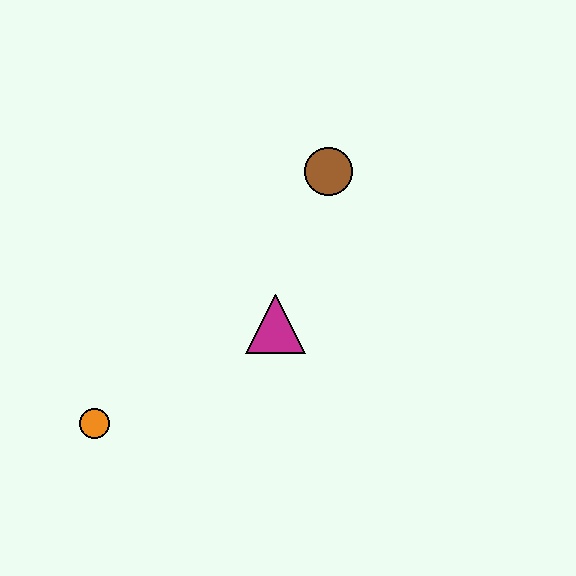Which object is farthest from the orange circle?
The brown circle is farthest from the orange circle.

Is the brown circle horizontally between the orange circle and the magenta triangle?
No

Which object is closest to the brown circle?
The magenta triangle is closest to the brown circle.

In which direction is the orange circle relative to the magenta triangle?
The orange circle is to the left of the magenta triangle.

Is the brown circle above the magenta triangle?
Yes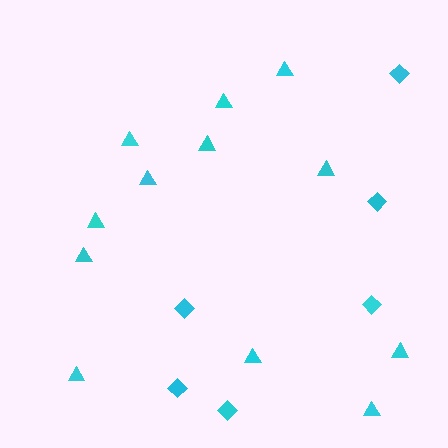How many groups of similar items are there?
There are 2 groups: one group of triangles (12) and one group of diamonds (6).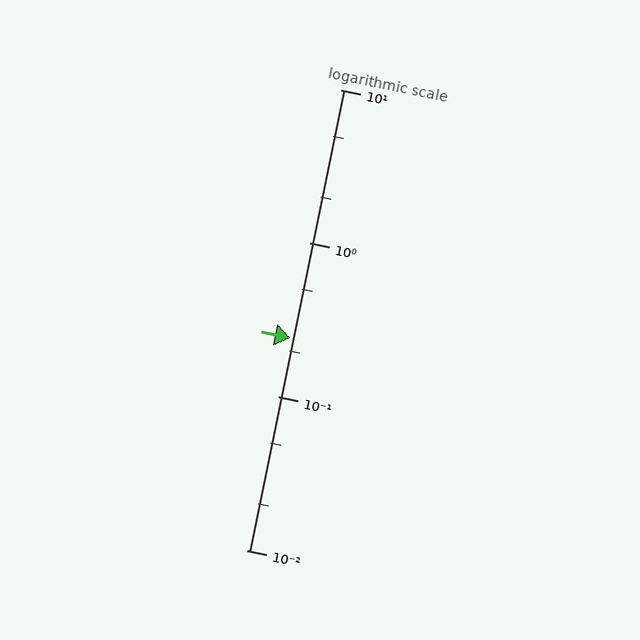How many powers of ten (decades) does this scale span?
The scale spans 3 decades, from 0.01 to 10.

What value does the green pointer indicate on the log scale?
The pointer indicates approximately 0.24.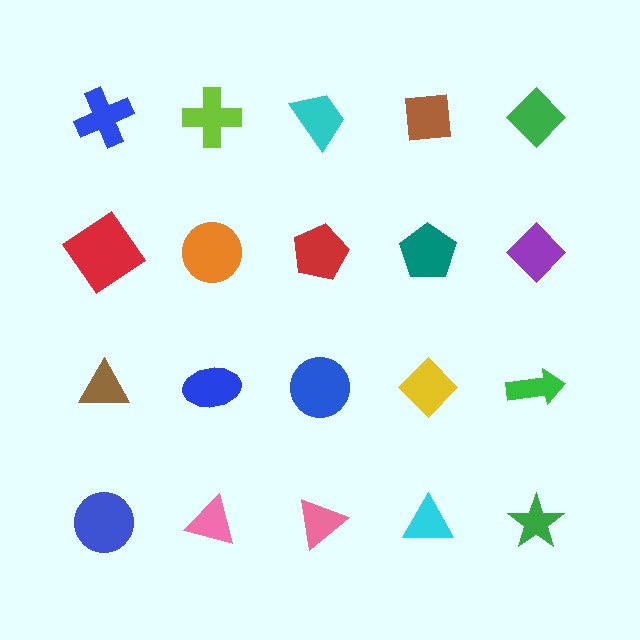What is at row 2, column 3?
A red pentagon.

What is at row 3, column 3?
A blue circle.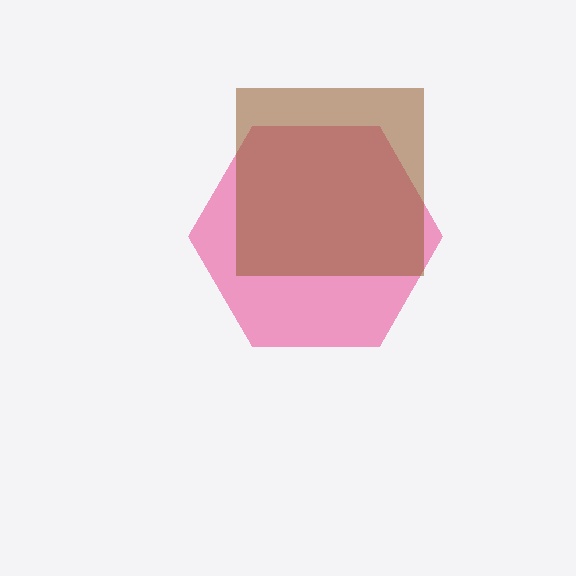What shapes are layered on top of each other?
The layered shapes are: a pink hexagon, a brown square.